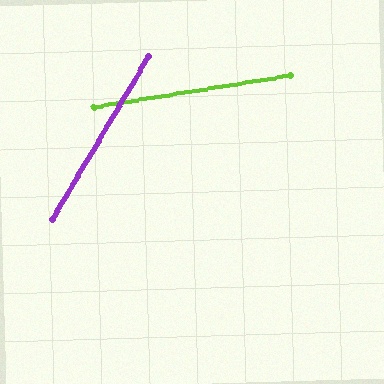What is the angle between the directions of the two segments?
Approximately 50 degrees.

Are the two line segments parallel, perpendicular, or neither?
Neither parallel nor perpendicular — they differ by about 50°.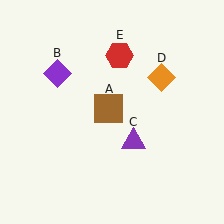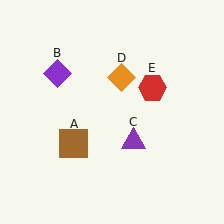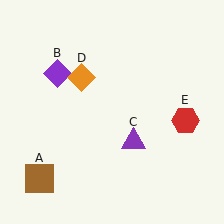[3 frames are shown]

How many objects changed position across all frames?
3 objects changed position: brown square (object A), orange diamond (object D), red hexagon (object E).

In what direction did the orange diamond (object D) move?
The orange diamond (object D) moved left.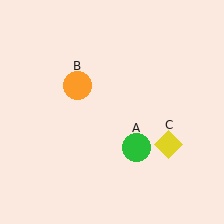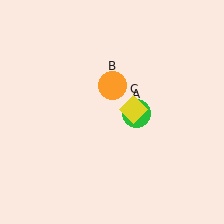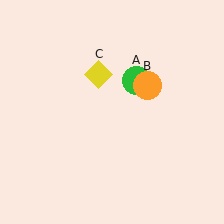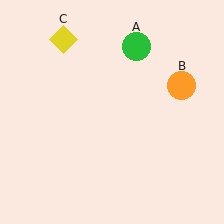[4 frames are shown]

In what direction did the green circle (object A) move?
The green circle (object A) moved up.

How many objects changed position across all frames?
3 objects changed position: green circle (object A), orange circle (object B), yellow diamond (object C).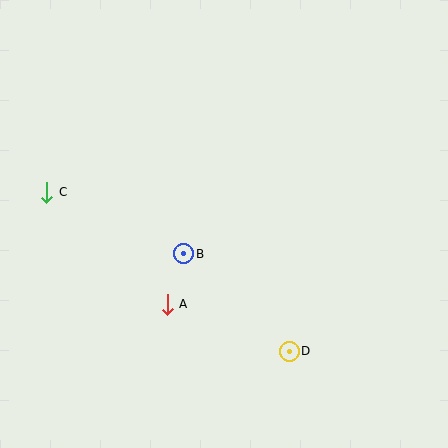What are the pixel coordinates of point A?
Point A is at (167, 304).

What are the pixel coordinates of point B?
Point B is at (184, 254).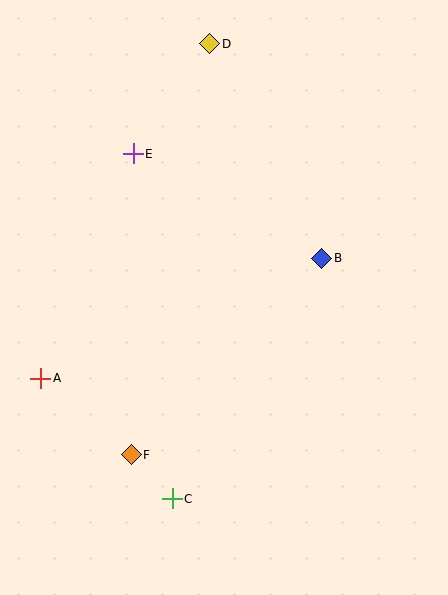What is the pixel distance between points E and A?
The distance between E and A is 243 pixels.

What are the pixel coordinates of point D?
Point D is at (210, 44).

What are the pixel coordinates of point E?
Point E is at (133, 154).